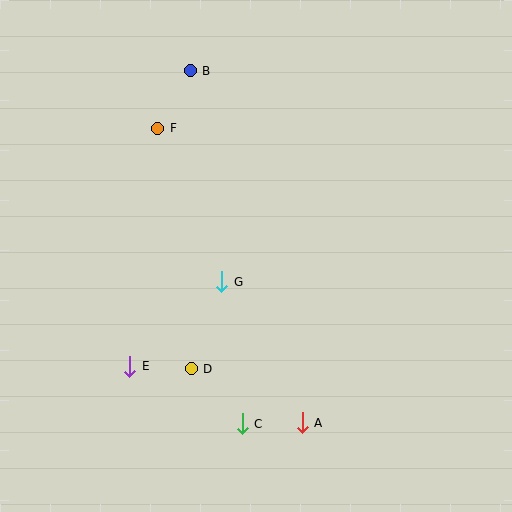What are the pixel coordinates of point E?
Point E is at (130, 366).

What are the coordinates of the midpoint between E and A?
The midpoint between E and A is at (216, 394).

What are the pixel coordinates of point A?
Point A is at (302, 423).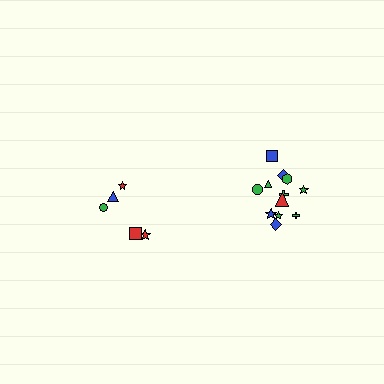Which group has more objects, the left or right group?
The right group.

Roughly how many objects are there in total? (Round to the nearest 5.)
Roughly 15 objects in total.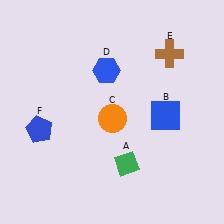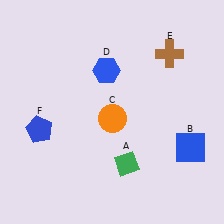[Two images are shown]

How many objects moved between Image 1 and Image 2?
1 object moved between the two images.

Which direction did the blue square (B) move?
The blue square (B) moved down.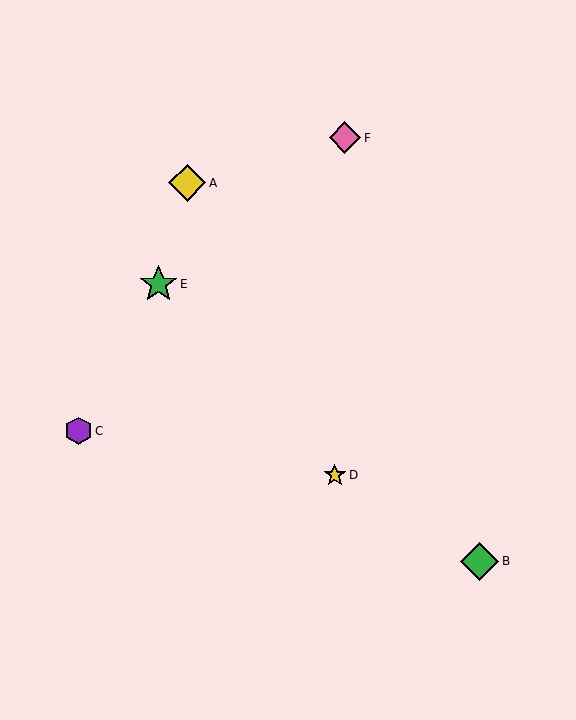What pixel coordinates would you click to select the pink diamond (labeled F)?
Click at (345, 138) to select the pink diamond F.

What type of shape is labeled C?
Shape C is a purple hexagon.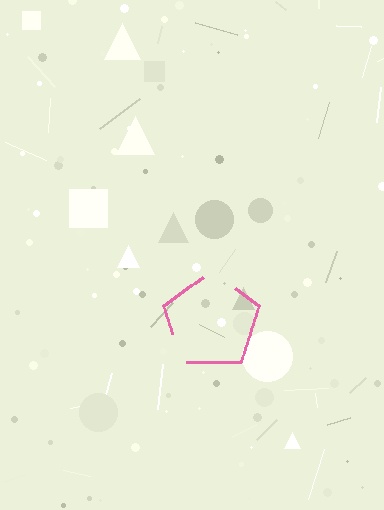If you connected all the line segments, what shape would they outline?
They would outline a pentagon.